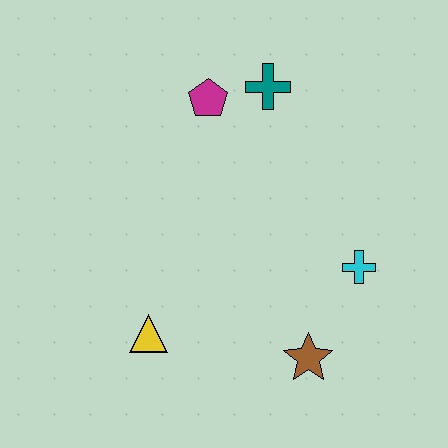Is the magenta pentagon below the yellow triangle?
No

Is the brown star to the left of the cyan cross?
Yes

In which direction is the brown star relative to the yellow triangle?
The brown star is to the right of the yellow triangle.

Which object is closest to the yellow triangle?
The brown star is closest to the yellow triangle.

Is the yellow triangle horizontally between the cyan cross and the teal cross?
No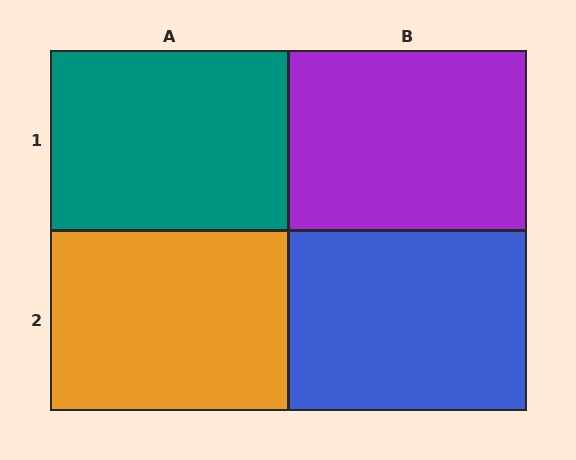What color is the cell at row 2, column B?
Blue.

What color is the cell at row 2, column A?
Orange.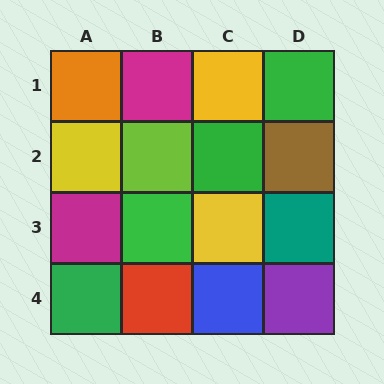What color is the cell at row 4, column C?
Blue.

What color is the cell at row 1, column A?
Orange.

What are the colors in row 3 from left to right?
Magenta, green, yellow, teal.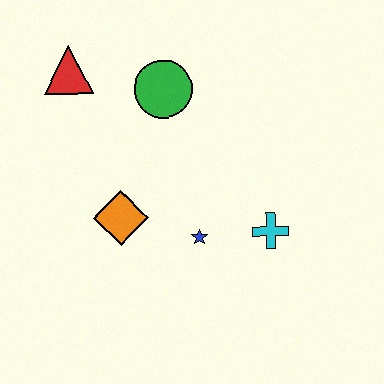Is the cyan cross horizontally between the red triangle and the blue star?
No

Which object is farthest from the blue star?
The red triangle is farthest from the blue star.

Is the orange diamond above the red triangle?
No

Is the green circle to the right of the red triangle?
Yes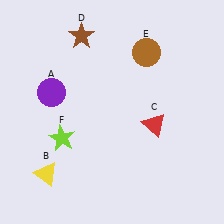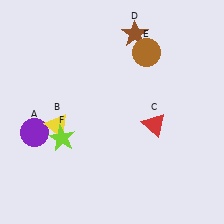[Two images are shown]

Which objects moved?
The objects that moved are: the purple circle (A), the yellow triangle (B), the brown star (D).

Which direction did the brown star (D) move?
The brown star (D) moved right.